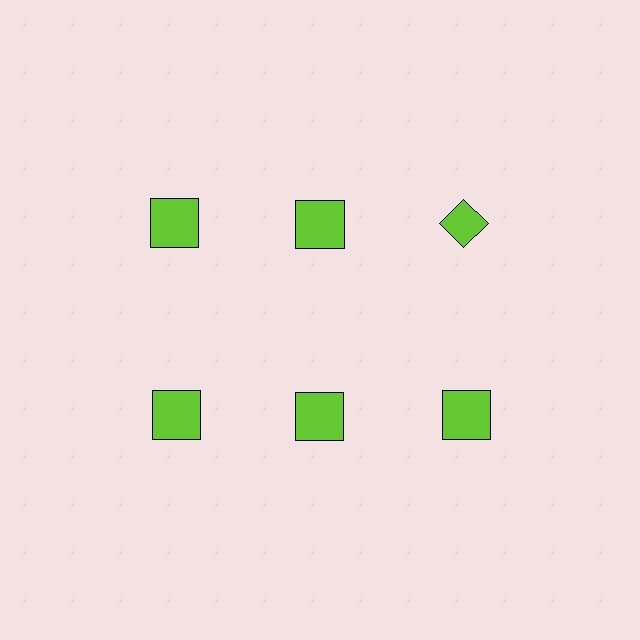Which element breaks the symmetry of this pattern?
The lime diamond in the top row, center column breaks the symmetry. All other shapes are lime squares.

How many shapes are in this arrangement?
There are 6 shapes arranged in a grid pattern.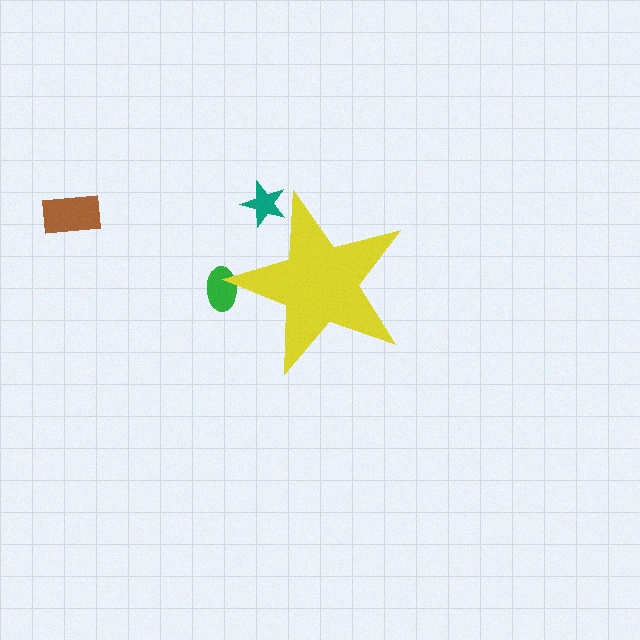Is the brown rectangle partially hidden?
No, the brown rectangle is fully visible.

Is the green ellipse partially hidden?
Yes, the green ellipse is partially hidden behind the yellow star.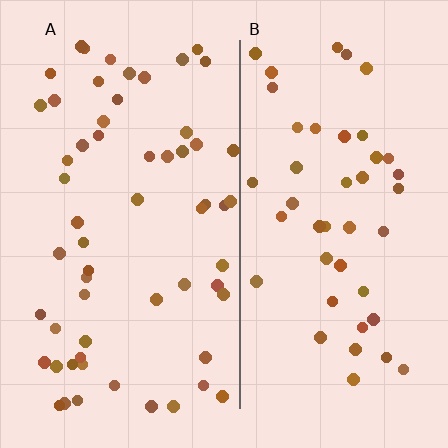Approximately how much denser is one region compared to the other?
Approximately 1.3× — region A over region B.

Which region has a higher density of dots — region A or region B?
A (the left).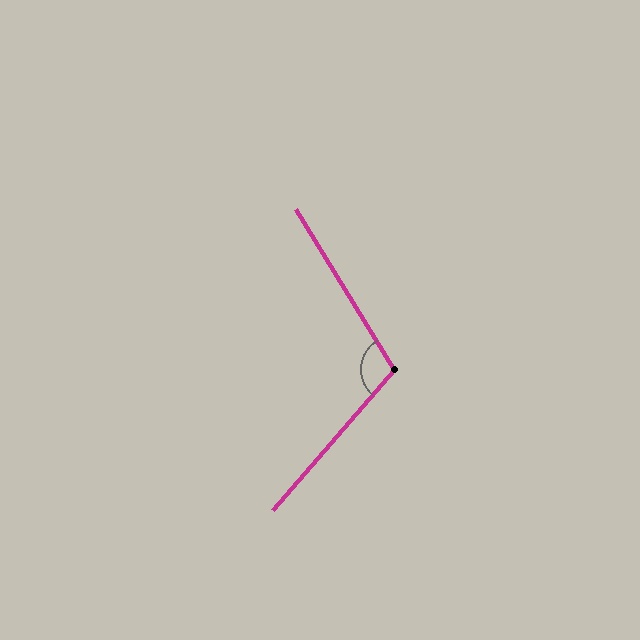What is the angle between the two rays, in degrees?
Approximately 108 degrees.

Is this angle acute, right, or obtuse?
It is obtuse.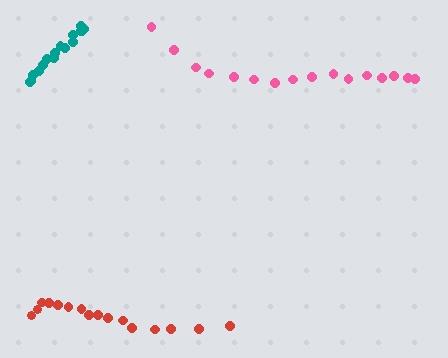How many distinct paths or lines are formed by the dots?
There are 3 distinct paths.